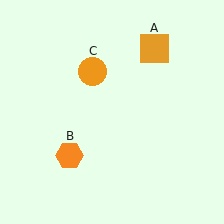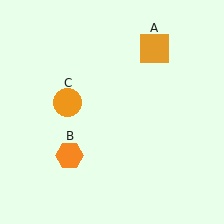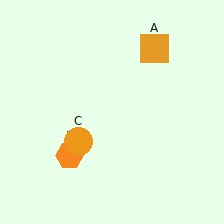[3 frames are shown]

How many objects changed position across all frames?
1 object changed position: orange circle (object C).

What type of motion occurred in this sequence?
The orange circle (object C) rotated counterclockwise around the center of the scene.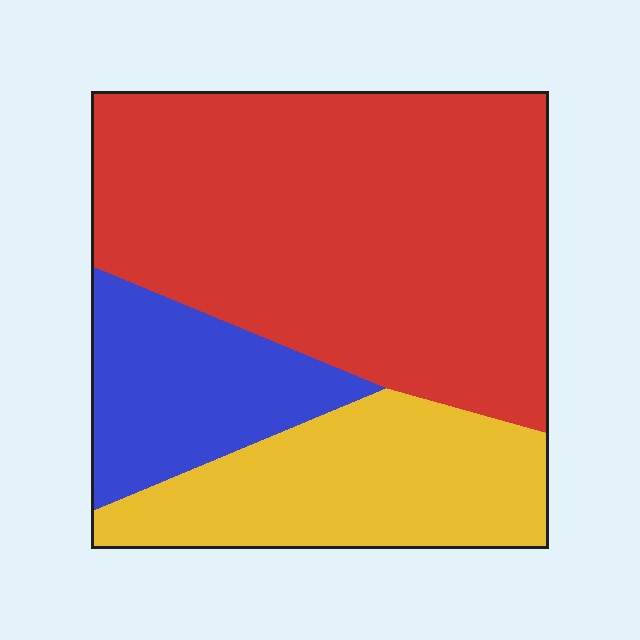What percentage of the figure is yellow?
Yellow takes up about one quarter (1/4) of the figure.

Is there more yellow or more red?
Red.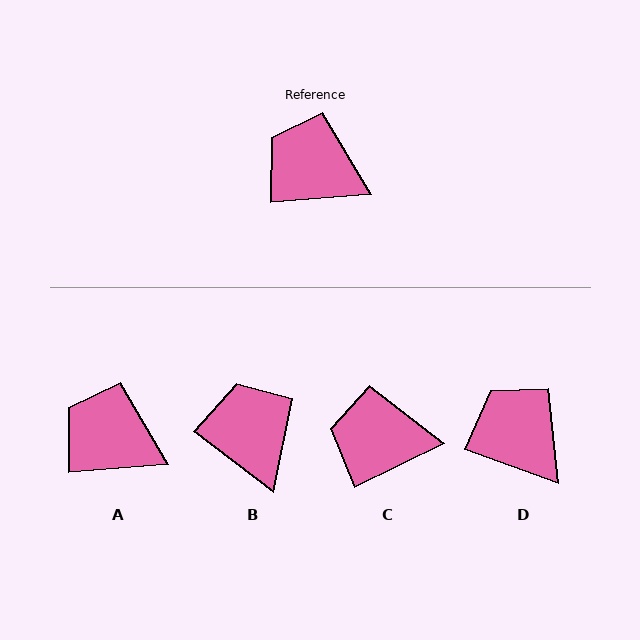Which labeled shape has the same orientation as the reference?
A.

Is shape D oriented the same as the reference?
No, it is off by about 24 degrees.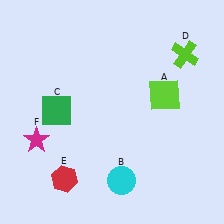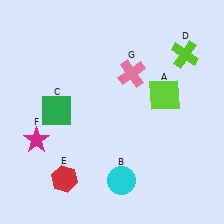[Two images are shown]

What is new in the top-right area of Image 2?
A pink cross (G) was added in the top-right area of Image 2.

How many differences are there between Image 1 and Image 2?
There is 1 difference between the two images.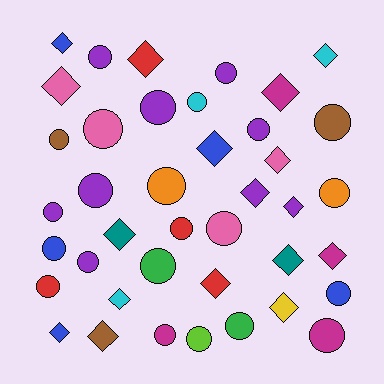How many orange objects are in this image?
There are 2 orange objects.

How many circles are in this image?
There are 23 circles.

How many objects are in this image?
There are 40 objects.